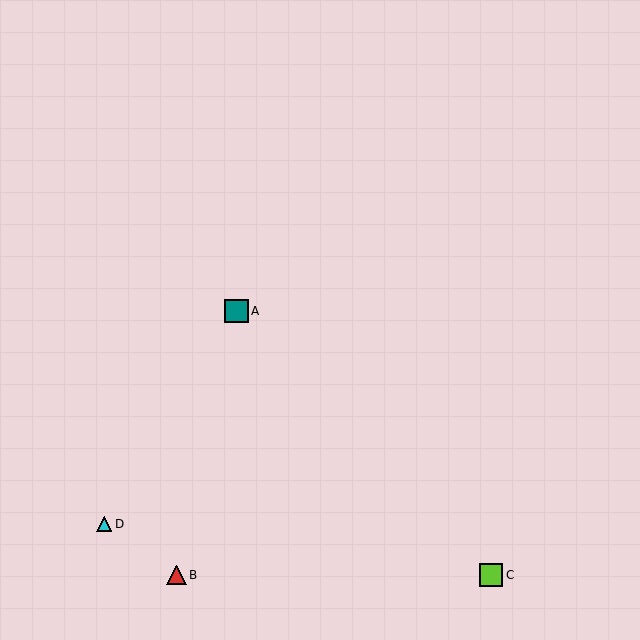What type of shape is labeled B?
Shape B is a red triangle.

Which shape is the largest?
The teal square (labeled A) is the largest.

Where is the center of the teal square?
The center of the teal square is at (236, 311).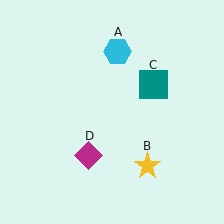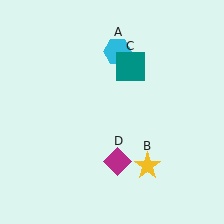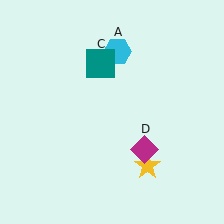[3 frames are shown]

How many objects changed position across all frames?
2 objects changed position: teal square (object C), magenta diamond (object D).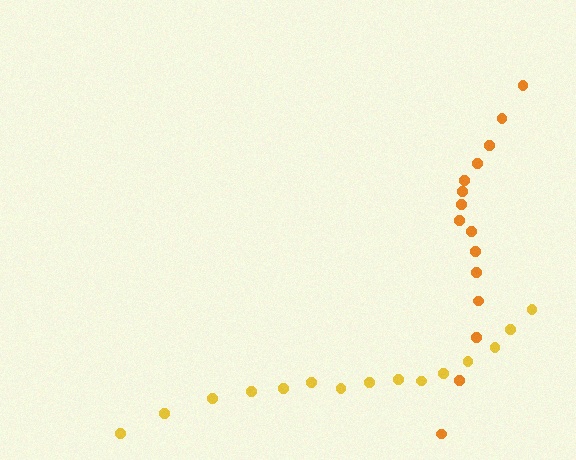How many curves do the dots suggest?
There are 2 distinct paths.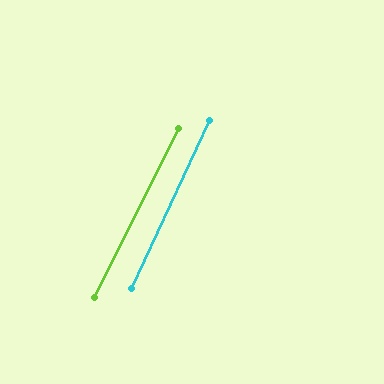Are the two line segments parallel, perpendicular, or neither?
Parallel — their directions differ by only 1.4°.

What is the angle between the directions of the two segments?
Approximately 1 degree.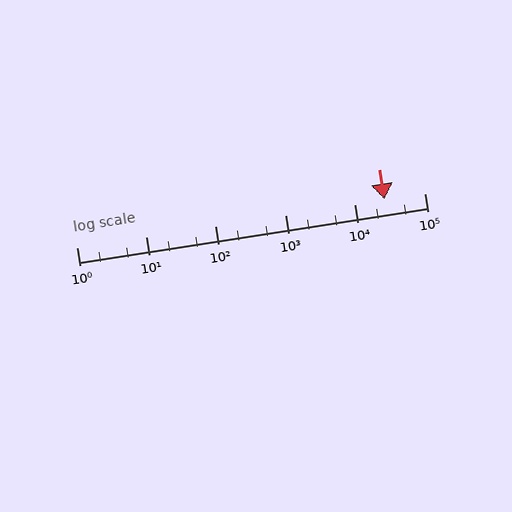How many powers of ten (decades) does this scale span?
The scale spans 5 decades, from 1 to 100000.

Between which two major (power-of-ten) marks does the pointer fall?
The pointer is between 10000 and 100000.